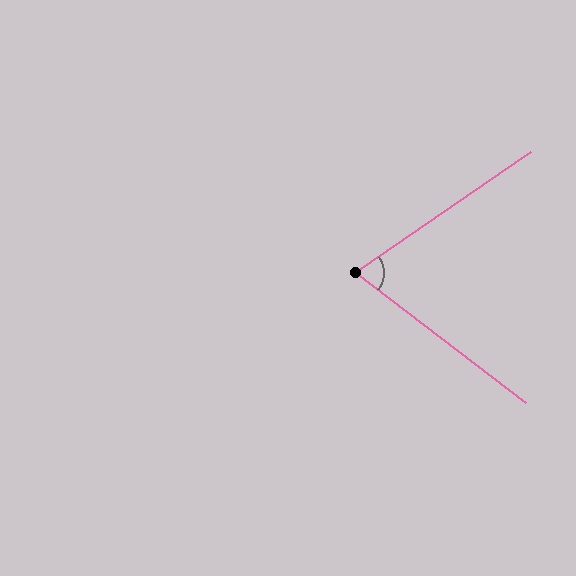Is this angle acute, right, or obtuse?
It is acute.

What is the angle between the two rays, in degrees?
Approximately 72 degrees.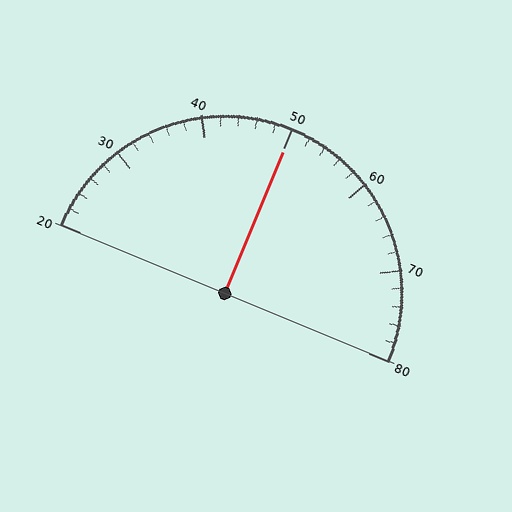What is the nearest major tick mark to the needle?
The nearest major tick mark is 50.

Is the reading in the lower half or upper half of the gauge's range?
The reading is in the upper half of the range (20 to 80).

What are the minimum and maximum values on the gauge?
The gauge ranges from 20 to 80.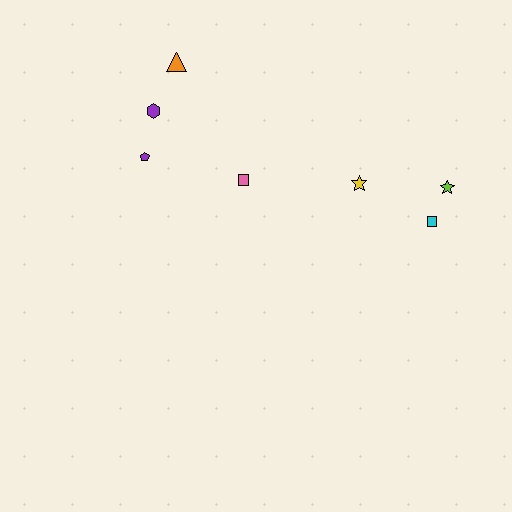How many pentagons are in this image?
There is 1 pentagon.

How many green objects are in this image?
There are no green objects.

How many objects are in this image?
There are 7 objects.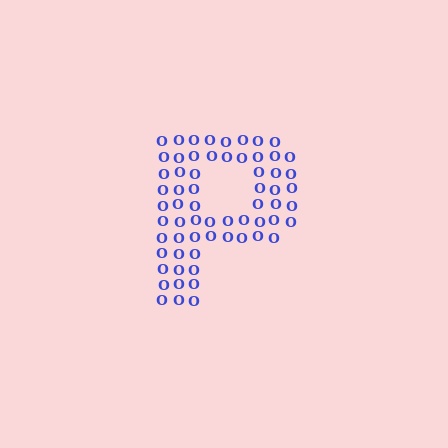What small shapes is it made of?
It is made of small letter O's.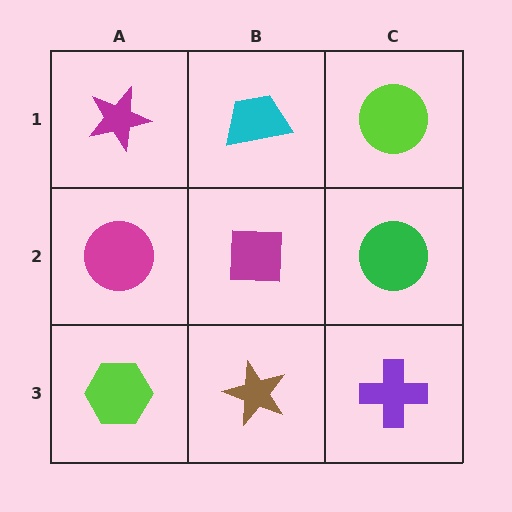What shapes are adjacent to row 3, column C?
A green circle (row 2, column C), a brown star (row 3, column B).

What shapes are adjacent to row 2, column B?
A cyan trapezoid (row 1, column B), a brown star (row 3, column B), a magenta circle (row 2, column A), a green circle (row 2, column C).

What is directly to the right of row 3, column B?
A purple cross.